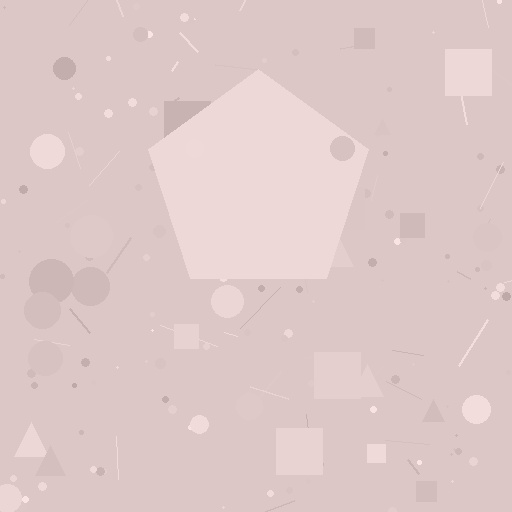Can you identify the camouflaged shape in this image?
The camouflaged shape is a pentagon.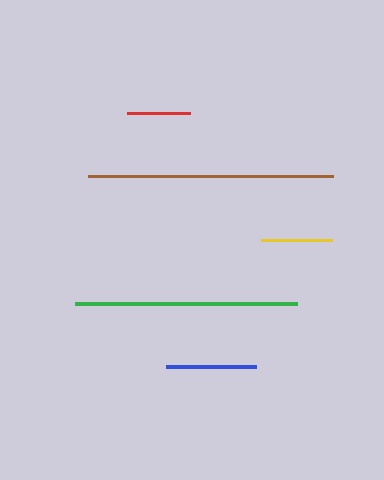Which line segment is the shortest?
The red line is the shortest at approximately 63 pixels.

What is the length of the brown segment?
The brown segment is approximately 245 pixels long.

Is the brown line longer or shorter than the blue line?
The brown line is longer than the blue line.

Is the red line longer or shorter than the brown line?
The brown line is longer than the red line.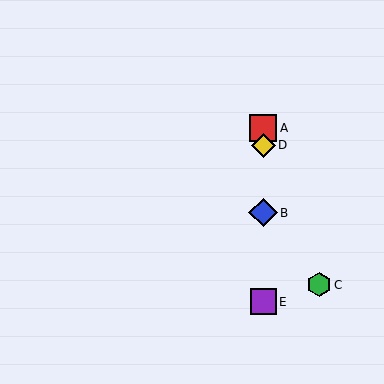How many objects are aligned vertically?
4 objects (A, B, D, E) are aligned vertically.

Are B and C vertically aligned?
No, B is at x≈263 and C is at x≈319.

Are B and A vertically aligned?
Yes, both are at x≈263.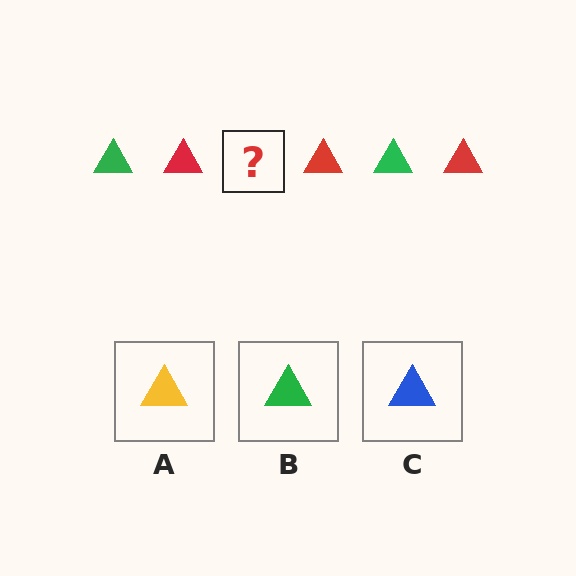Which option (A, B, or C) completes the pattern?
B.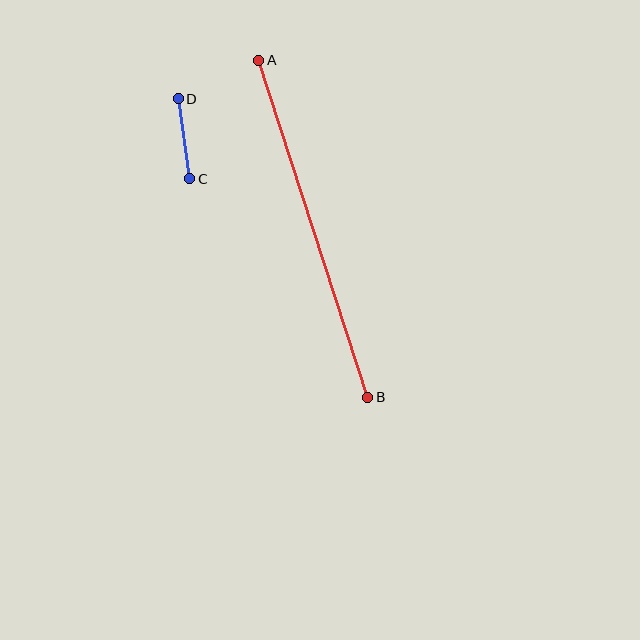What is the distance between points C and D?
The distance is approximately 81 pixels.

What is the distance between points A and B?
The distance is approximately 354 pixels.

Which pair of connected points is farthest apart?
Points A and B are farthest apart.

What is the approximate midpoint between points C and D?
The midpoint is at approximately (184, 139) pixels.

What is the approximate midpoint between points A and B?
The midpoint is at approximately (313, 229) pixels.